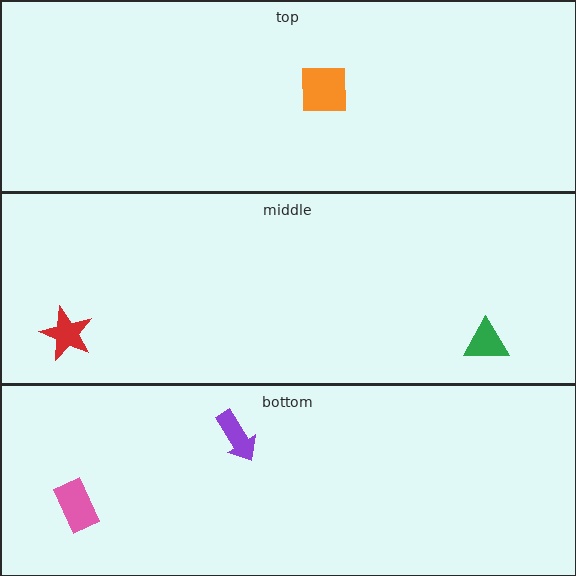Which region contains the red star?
The middle region.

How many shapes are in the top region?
1.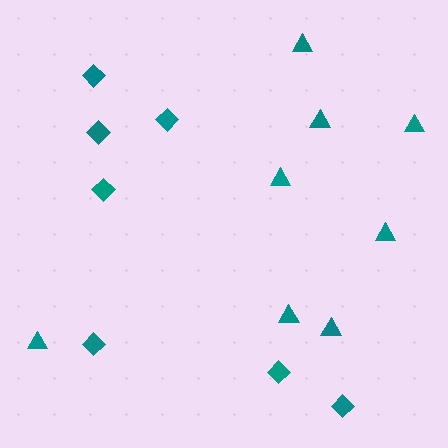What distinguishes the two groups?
There are 2 groups: one group of diamonds (7) and one group of triangles (8).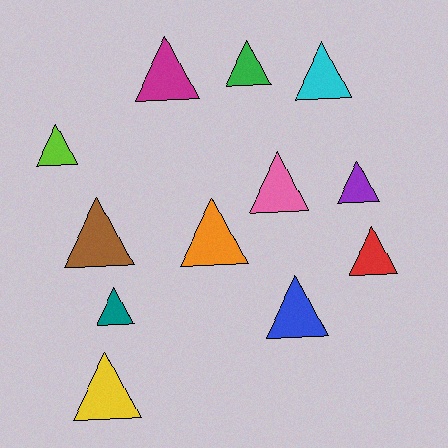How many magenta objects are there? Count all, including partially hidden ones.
There is 1 magenta object.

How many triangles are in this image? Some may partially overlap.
There are 12 triangles.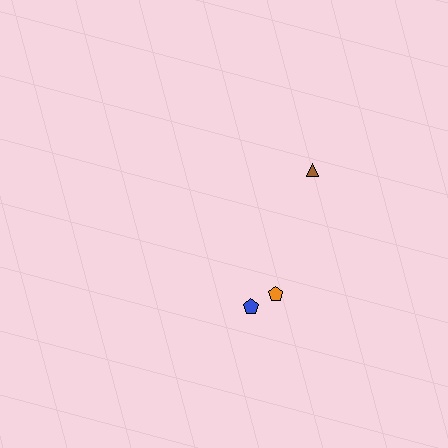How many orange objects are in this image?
There is 1 orange object.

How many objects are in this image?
There are 3 objects.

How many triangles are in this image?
There is 1 triangle.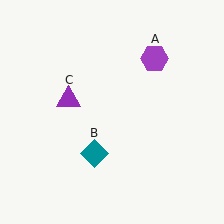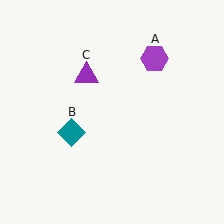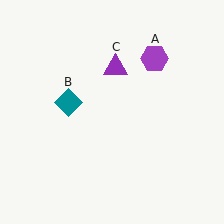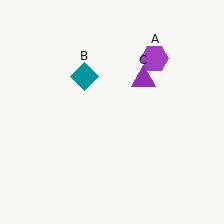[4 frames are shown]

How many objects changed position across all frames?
2 objects changed position: teal diamond (object B), purple triangle (object C).